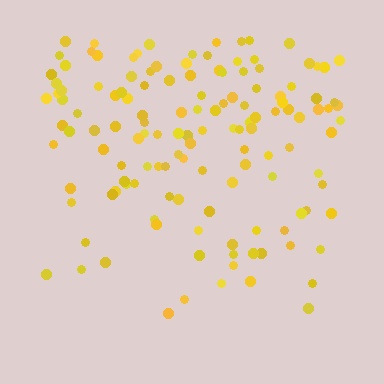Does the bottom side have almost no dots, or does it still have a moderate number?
Still a moderate number, just noticeably fewer than the top.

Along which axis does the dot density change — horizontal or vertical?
Vertical.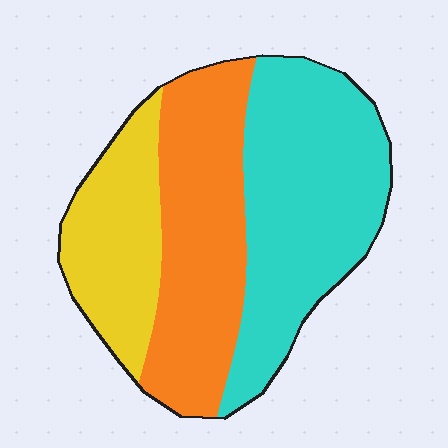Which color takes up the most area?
Cyan, at roughly 45%.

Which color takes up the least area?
Yellow, at roughly 25%.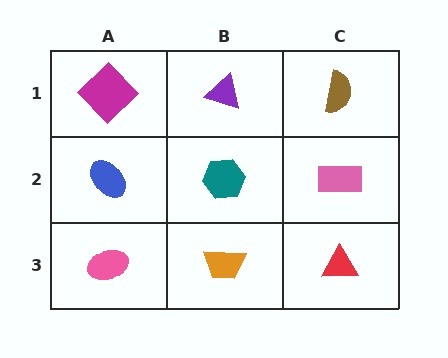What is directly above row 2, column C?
A brown semicircle.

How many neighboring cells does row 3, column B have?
3.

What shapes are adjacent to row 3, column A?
A blue ellipse (row 2, column A), an orange trapezoid (row 3, column B).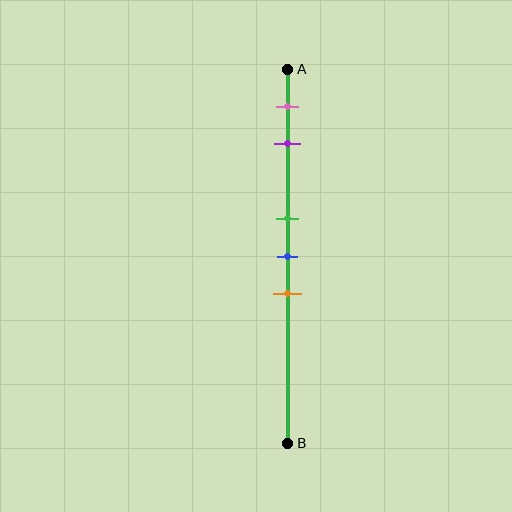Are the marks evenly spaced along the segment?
No, the marks are not evenly spaced.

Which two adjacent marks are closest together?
The green and blue marks are the closest adjacent pair.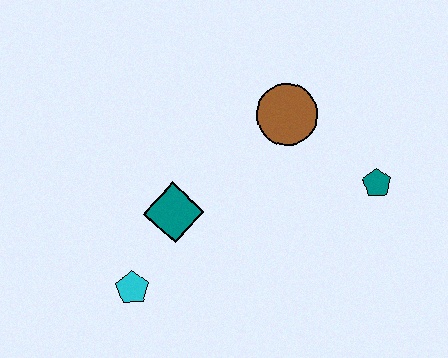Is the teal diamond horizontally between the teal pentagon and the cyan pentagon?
Yes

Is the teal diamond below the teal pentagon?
Yes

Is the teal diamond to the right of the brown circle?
No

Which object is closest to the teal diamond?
The cyan pentagon is closest to the teal diamond.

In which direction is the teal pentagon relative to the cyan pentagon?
The teal pentagon is to the right of the cyan pentagon.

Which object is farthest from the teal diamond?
The teal pentagon is farthest from the teal diamond.